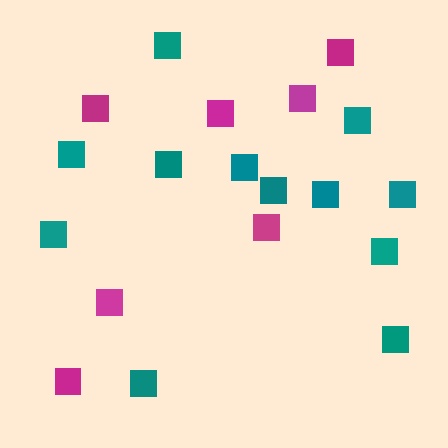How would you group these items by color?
There are 2 groups: one group of magenta squares (7) and one group of teal squares (12).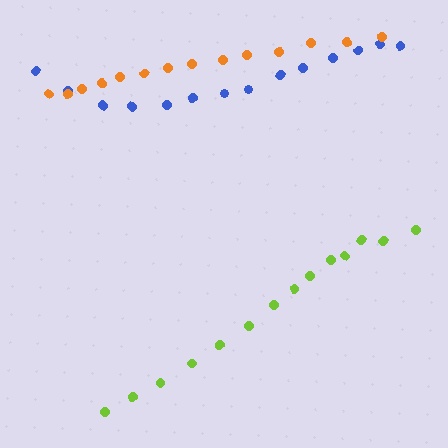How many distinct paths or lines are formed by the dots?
There are 3 distinct paths.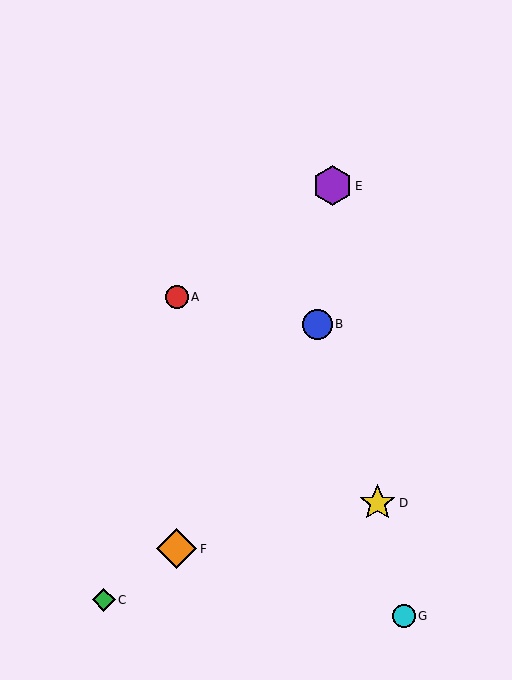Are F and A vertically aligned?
Yes, both are at x≈177.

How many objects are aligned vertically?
2 objects (A, F) are aligned vertically.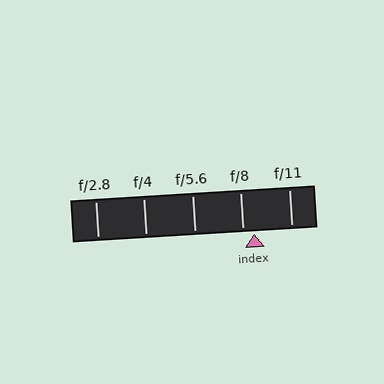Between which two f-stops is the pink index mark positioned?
The index mark is between f/8 and f/11.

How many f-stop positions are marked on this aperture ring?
There are 5 f-stop positions marked.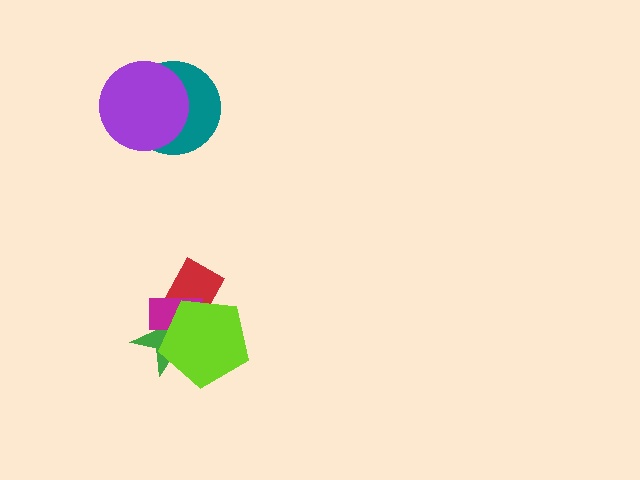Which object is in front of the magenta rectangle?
The lime pentagon is in front of the magenta rectangle.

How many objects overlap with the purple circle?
1 object overlaps with the purple circle.